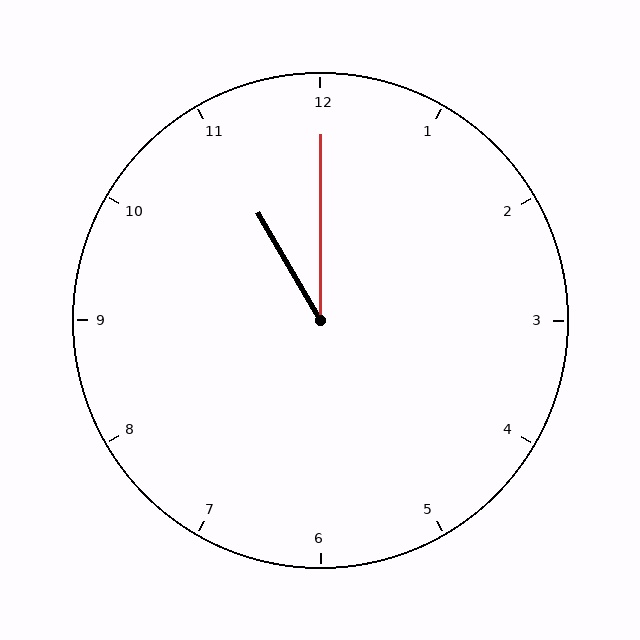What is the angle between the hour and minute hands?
Approximately 30 degrees.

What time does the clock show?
11:00.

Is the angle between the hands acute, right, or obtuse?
It is acute.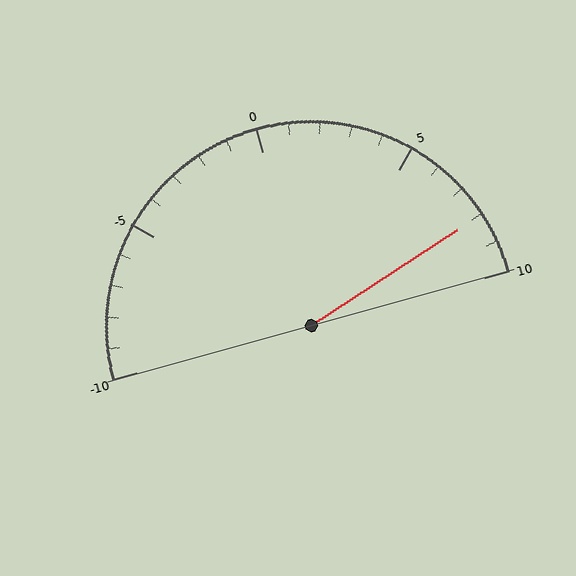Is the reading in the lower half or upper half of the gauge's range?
The reading is in the upper half of the range (-10 to 10).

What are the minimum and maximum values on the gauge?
The gauge ranges from -10 to 10.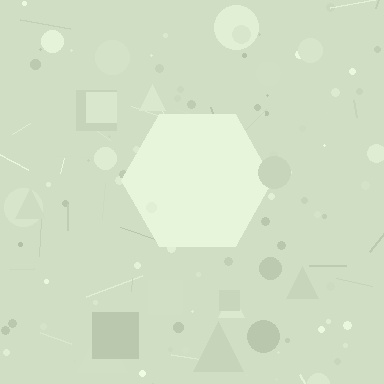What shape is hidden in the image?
A hexagon is hidden in the image.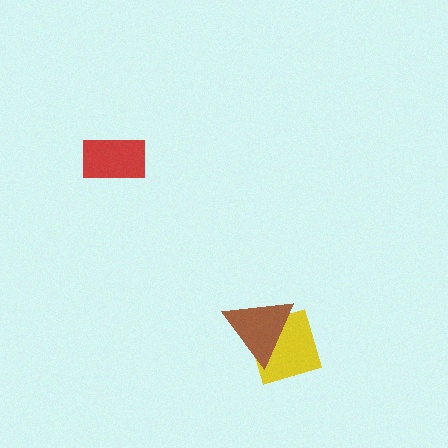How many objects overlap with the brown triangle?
1 object overlaps with the brown triangle.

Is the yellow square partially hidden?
Yes, it is partially covered by another shape.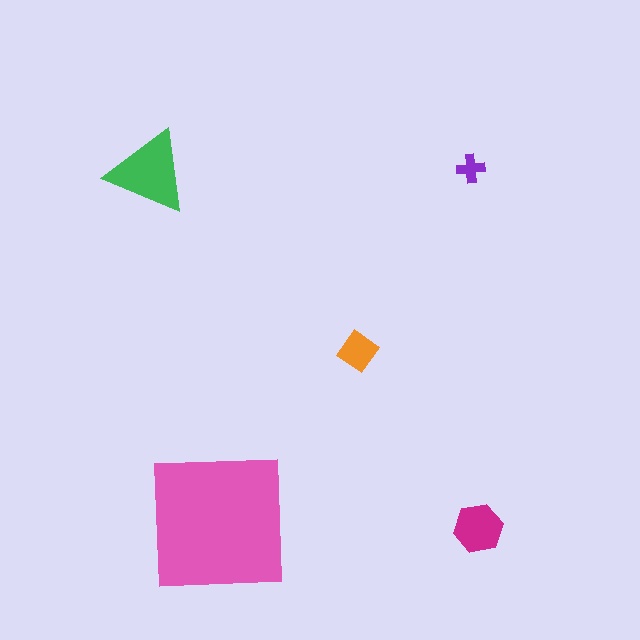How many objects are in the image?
There are 5 objects in the image.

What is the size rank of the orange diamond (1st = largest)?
4th.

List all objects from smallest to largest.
The purple cross, the orange diamond, the magenta hexagon, the green triangle, the pink square.